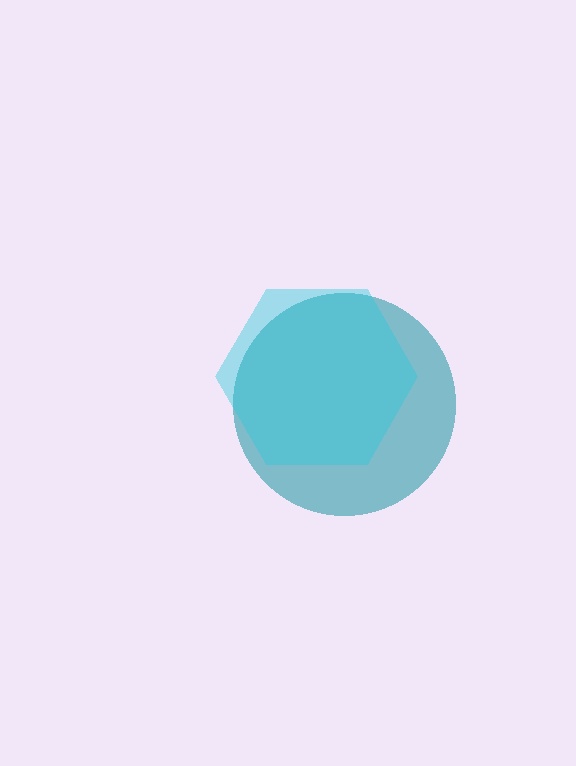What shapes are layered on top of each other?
The layered shapes are: a teal circle, a cyan hexagon.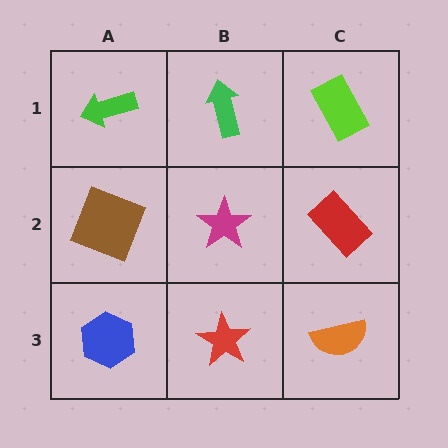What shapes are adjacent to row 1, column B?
A magenta star (row 2, column B), a green arrow (row 1, column A), a lime rectangle (row 1, column C).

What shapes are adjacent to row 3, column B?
A magenta star (row 2, column B), a blue hexagon (row 3, column A), an orange semicircle (row 3, column C).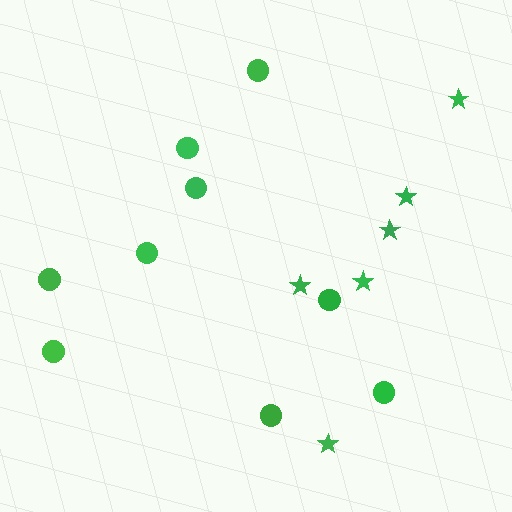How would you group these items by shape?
There are 2 groups: one group of circles (9) and one group of stars (6).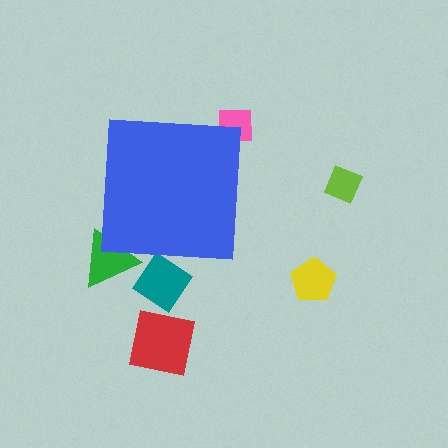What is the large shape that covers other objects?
A blue square.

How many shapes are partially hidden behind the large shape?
3 shapes are partially hidden.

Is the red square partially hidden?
No, the red square is fully visible.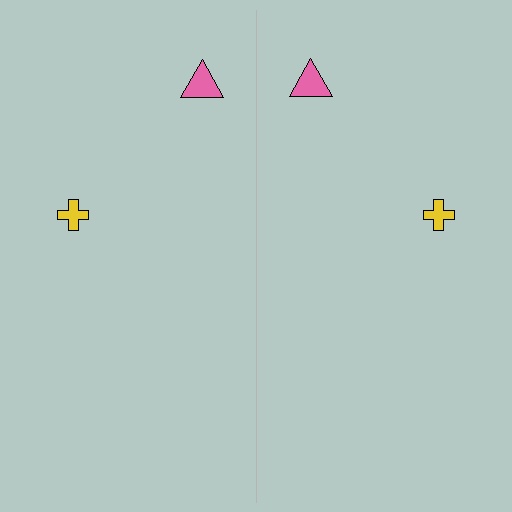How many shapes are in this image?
There are 4 shapes in this image.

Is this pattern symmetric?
Yes, this pattern has bilateral (reflection) symmetry.